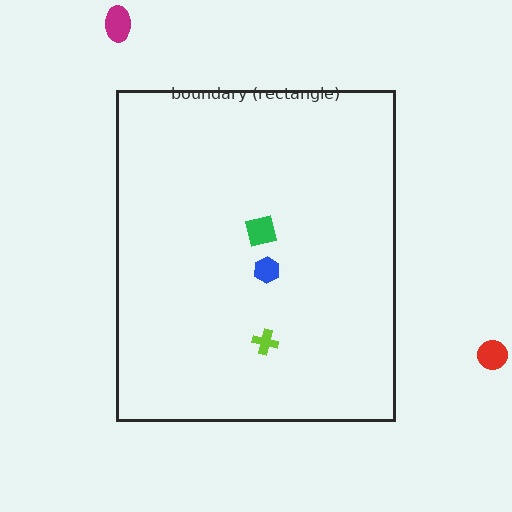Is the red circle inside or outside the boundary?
Outside.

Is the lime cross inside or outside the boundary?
Inside.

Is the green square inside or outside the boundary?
Inside.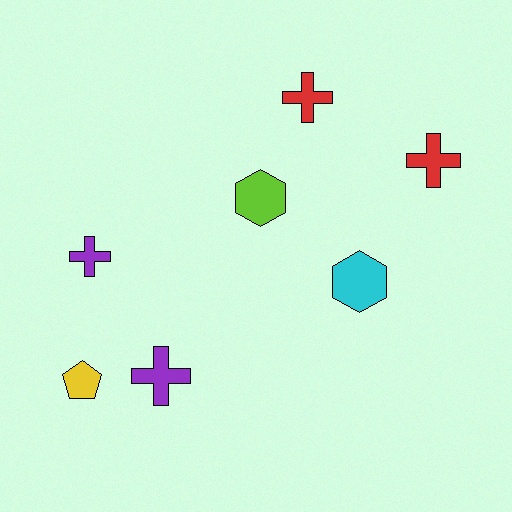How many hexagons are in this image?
There are 2 hexagons.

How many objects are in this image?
There are 7 objects.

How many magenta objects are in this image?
There are no magenta objects.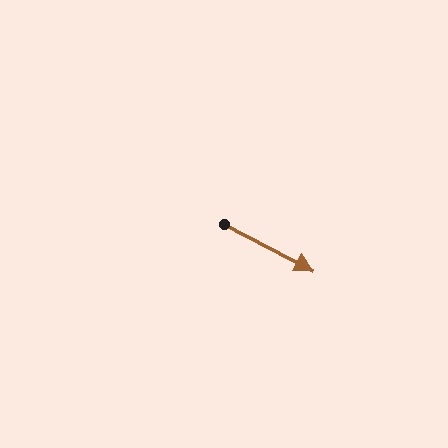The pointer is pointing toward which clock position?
Roughly 4 o'clock.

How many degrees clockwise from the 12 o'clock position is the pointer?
Approximately 118 degrees.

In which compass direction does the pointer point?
Southeast.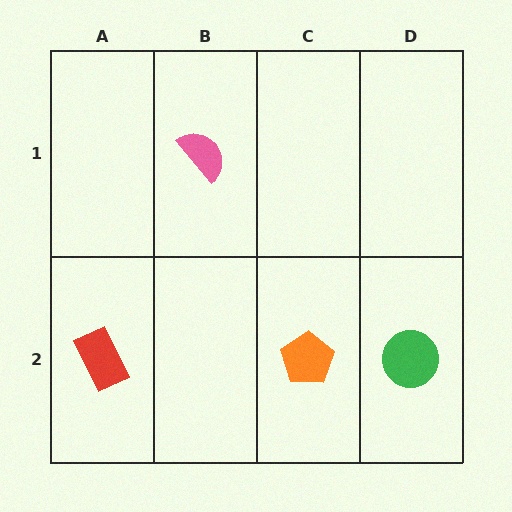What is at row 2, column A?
A red rectangle.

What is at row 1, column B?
A pink semicircle.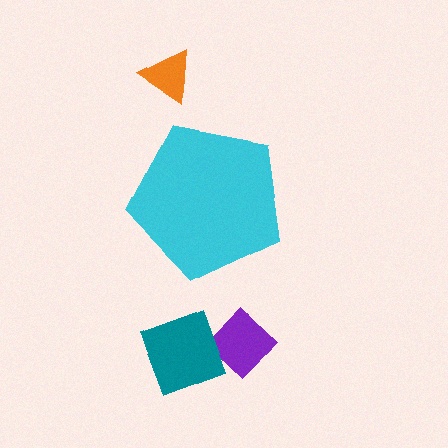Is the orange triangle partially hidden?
No, the orange triangle is fully visible.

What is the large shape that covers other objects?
A cyan pentagon.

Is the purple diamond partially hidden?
No, the purple diamond is fully visible.